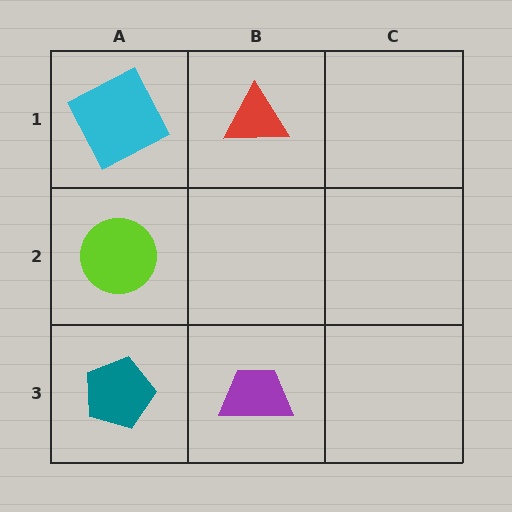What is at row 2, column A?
A lime circle.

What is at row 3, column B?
A purple trapezoid.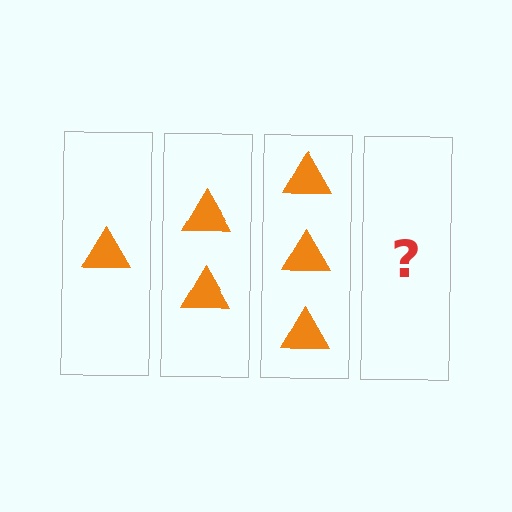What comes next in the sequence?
The next element should be 4 triangles.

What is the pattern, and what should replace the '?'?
The pattern is that each step adds one more triangle. The '?' should be 4 triangles.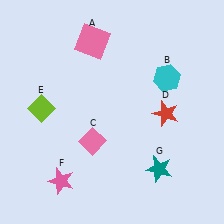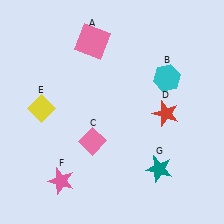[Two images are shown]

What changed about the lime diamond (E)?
In Image 1, E is lime. In Image 2, it changed to yellow.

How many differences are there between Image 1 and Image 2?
There is 1 difference between the two images.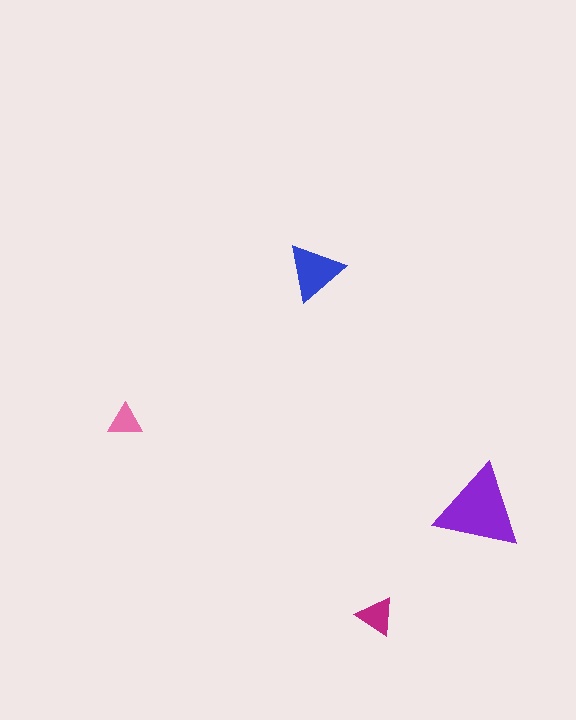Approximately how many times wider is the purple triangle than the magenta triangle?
About 2 times wider.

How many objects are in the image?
There are 4 objects in the image.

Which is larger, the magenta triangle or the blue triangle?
The blue one.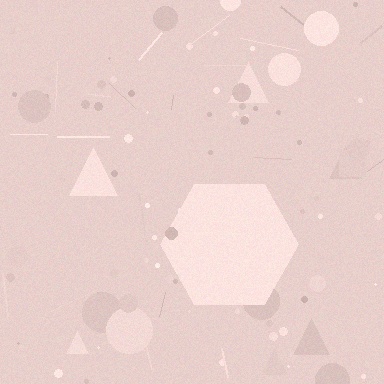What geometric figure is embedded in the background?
A hexagon is embedded in the background.